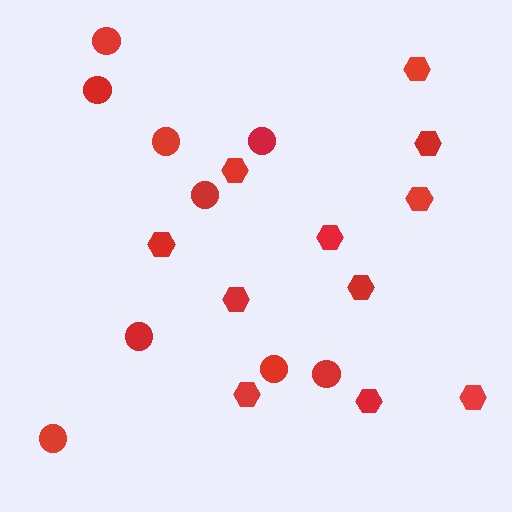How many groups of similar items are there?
There are 2 groups: one group of circles (9) and one group of hexagons (11).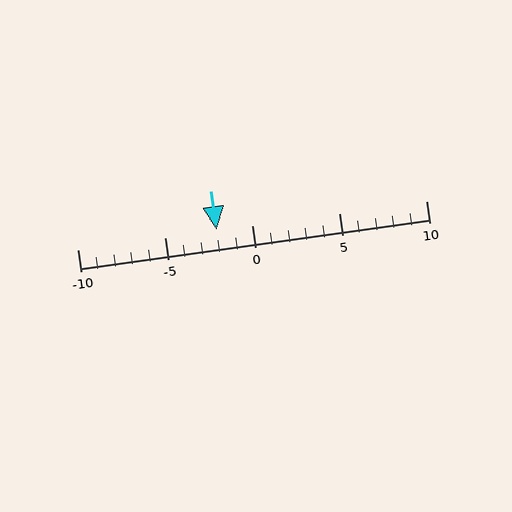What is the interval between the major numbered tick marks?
The major tick marks are spaced 5 units apart.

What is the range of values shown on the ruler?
The ruler shows values from -10 to 10.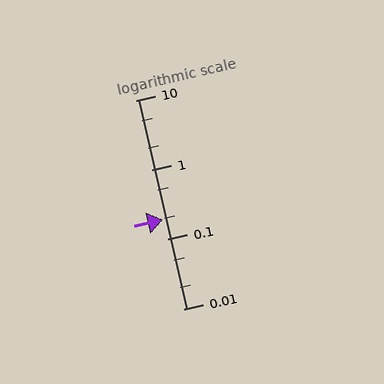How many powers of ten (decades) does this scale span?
The scale spans 3 decades, from 0.01 to 10.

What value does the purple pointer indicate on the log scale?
The pointer indicates approximately 0.19.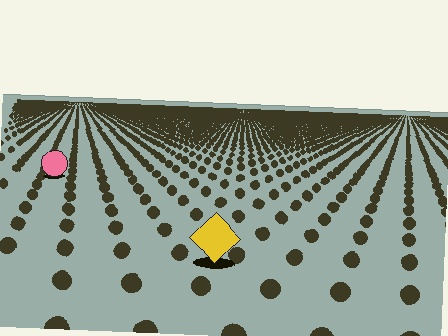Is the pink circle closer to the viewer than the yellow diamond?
No. The yellow diamond is closer — you can tell from the texture gradient: the ground texture is coarser near it.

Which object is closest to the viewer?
The yellow diamond is closest. The texture marks near it are larger and more spread out.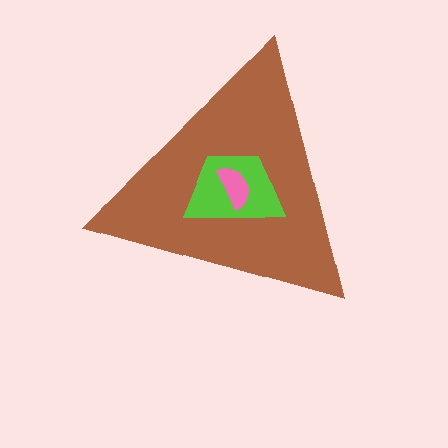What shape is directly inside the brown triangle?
The lime trapezoid.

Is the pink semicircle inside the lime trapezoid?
Yes.